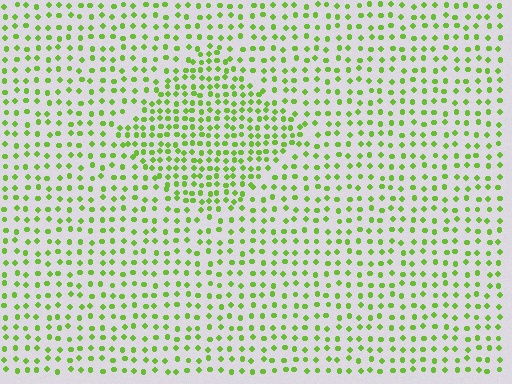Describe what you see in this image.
The image contains small lime elements arranged at two different densities. A diamond-shaped region is visible where the elements are more densely packed than the surrounding area.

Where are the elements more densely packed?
The elements are more densely packed inside the diamond boundary.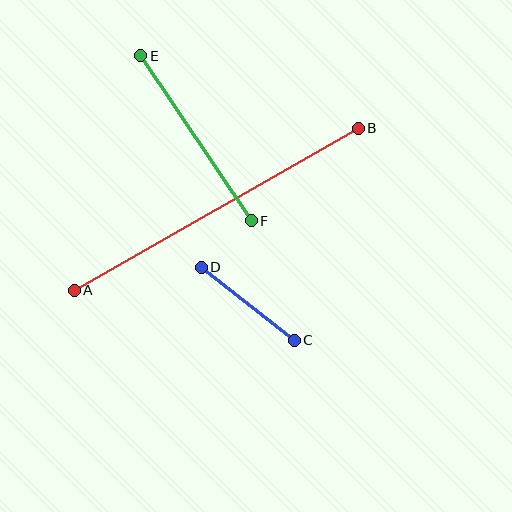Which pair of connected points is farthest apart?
Points A and B are farthest apart.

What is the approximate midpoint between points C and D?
The midpoint is at approximately (248, 304) pixels.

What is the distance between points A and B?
The distance is approximately 327 pixels.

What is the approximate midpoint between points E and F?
The midpoint is at approximately (196, 138) pixels.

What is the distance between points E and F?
The distance is approximately 199 pixels.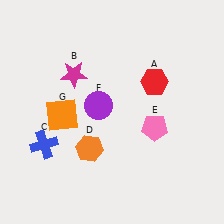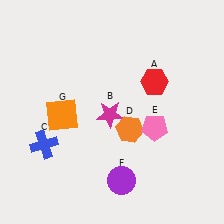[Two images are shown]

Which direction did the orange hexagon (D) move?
The orange hexagon (D) moved right.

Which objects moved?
The objects that moved are: the magenta star (B), the orange hexagon (D), the purple circle (F).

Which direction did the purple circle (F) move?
The purple circle (F) moved down.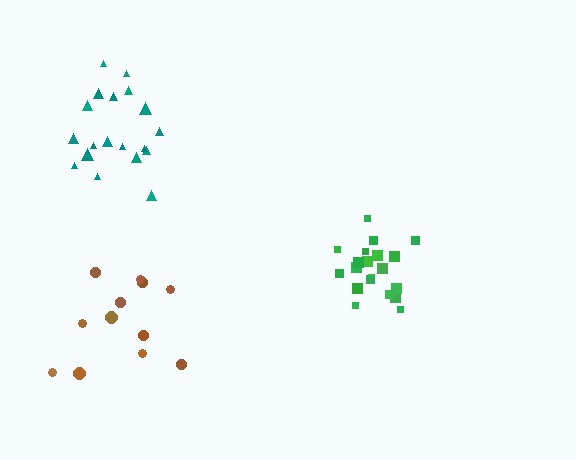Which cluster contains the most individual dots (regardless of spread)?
Green (20).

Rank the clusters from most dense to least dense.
green, teal, brown.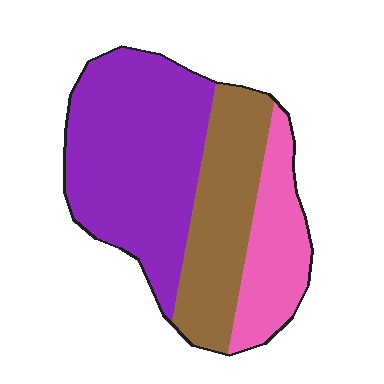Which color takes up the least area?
Pink, at roughly 20%.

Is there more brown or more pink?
Brown.